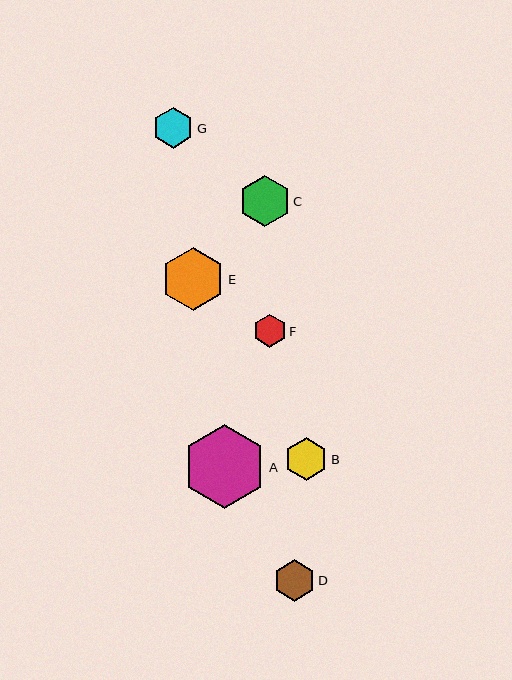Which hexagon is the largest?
Hexagon A is the largest with a size of approximately 84 pixels.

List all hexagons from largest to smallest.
From largest to smallest: A, E, C, B, D, G, F.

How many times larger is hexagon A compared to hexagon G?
Hexagon A is approximately 2.0 times the size of hexagon G.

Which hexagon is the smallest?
Hexagon F is the smallest with a size of approximately 33 pixels.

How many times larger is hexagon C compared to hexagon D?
Hexagon C is approximately 1.2 times the size of hexagon D.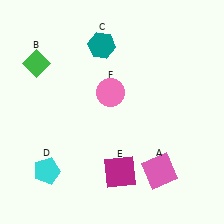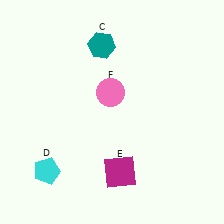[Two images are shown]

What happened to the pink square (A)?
The pink square (A) was removed in Image 2. It was in the bottom-right area of Image 1.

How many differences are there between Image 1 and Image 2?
There are 2 differences between the two images.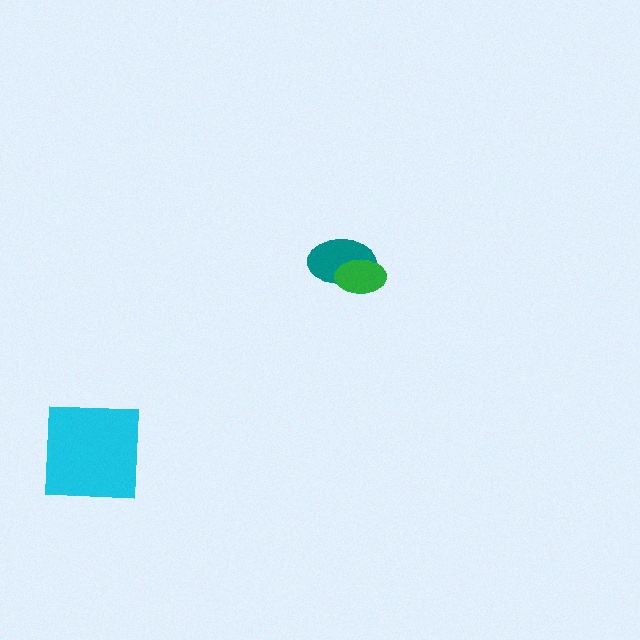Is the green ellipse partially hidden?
No, no other shape covers it.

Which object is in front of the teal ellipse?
The green ellipse is in front of the teal ellipse.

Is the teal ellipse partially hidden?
Yes, it is partially covered by another shape.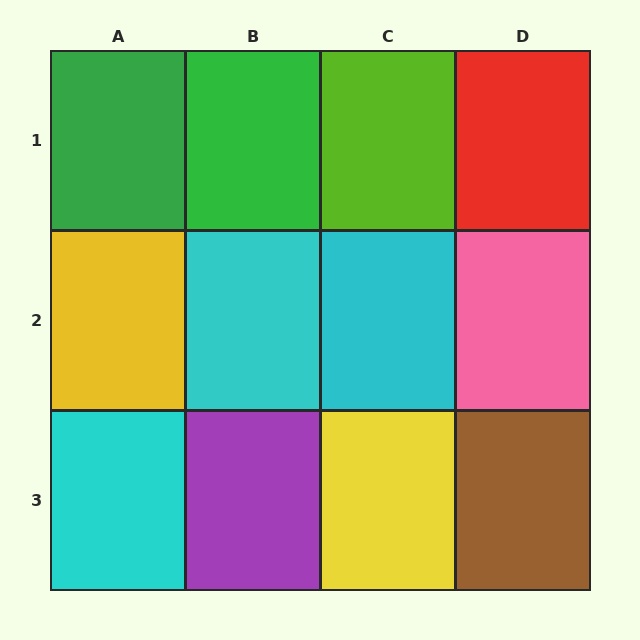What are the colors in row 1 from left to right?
Green, green, lime, red.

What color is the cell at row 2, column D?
Pink.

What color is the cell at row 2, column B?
Cyan.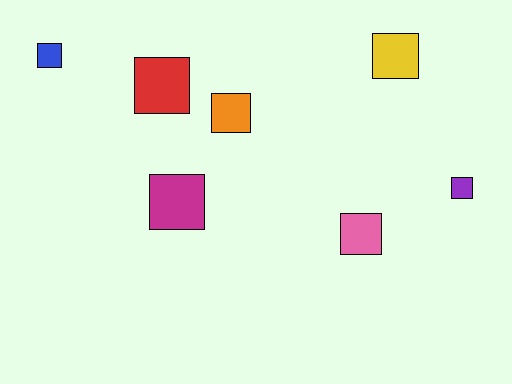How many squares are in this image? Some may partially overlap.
There are 7 squares.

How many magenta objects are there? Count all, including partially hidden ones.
There is 1 magenta object.